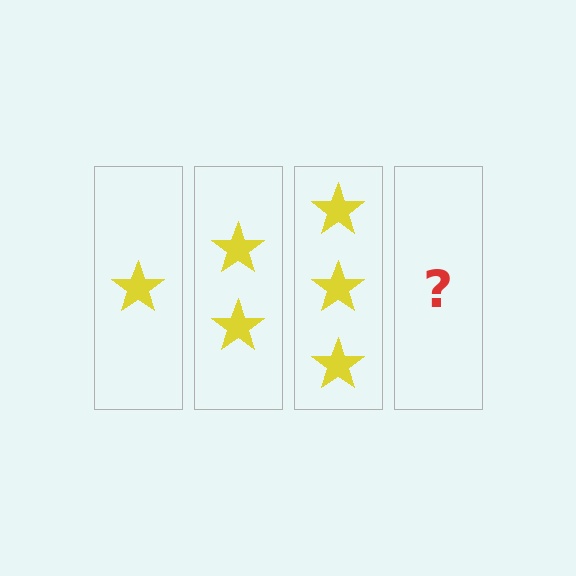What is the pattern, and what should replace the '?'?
The pattern is that each step adds one more star. The '?' should be 4 stars.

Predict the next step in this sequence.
The next step is 4 stars.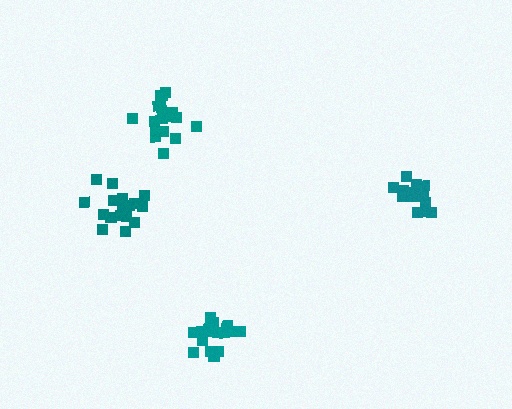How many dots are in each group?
Group 1: 15 dots, Group 2: 20 dots, Group 3: 19 dots, Group 4: 18 dots (72 total).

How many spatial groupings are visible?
There are 4 spatial groupings.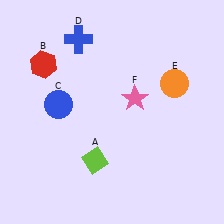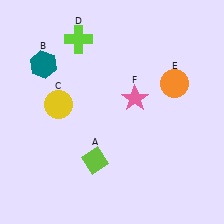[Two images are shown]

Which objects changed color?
B changed from red to teal. C changed from blue to yellow. D changed from blue to lime.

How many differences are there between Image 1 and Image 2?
There are 3 differences between the two images.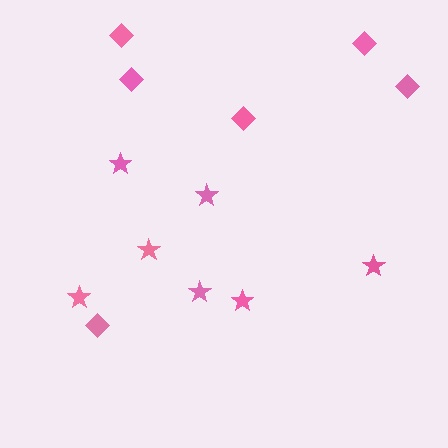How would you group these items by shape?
There are 2 groups: one group of stars (7) and one group of diamonds (6).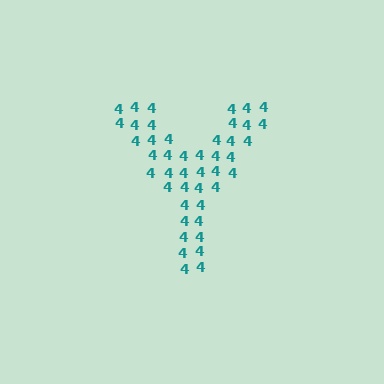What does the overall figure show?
The overall figure shows the letter Y.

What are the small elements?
The small elements are digit 4's.